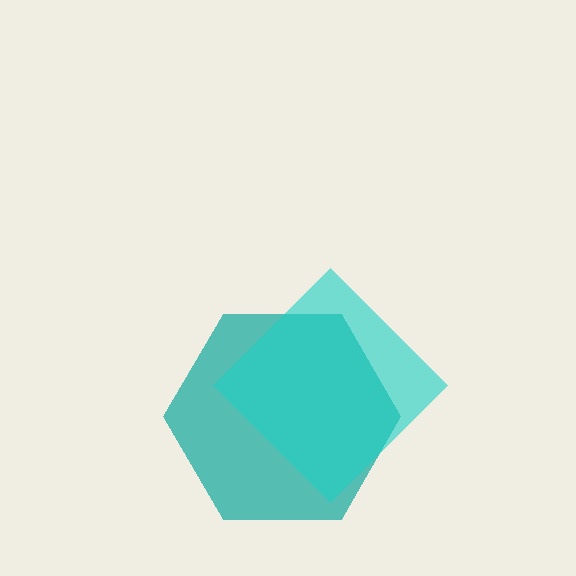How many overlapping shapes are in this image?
There are 2 overlapping shapes in the image.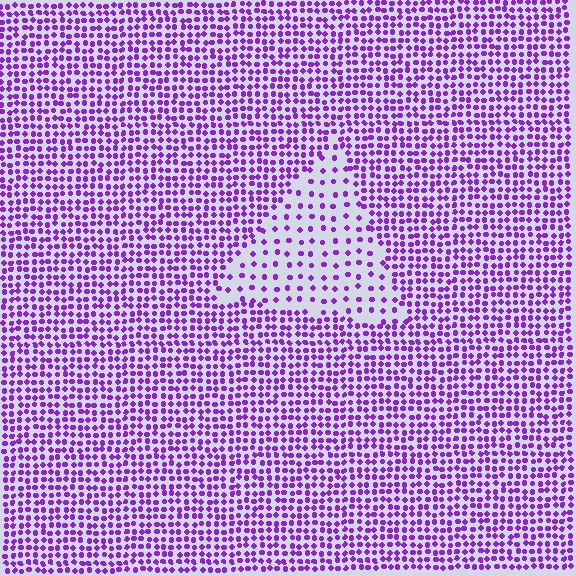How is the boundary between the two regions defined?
The boundary is defined by a change in element density (approximately 2.4x ratio). All elements are the same color, size, and shape.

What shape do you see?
I see a triangle.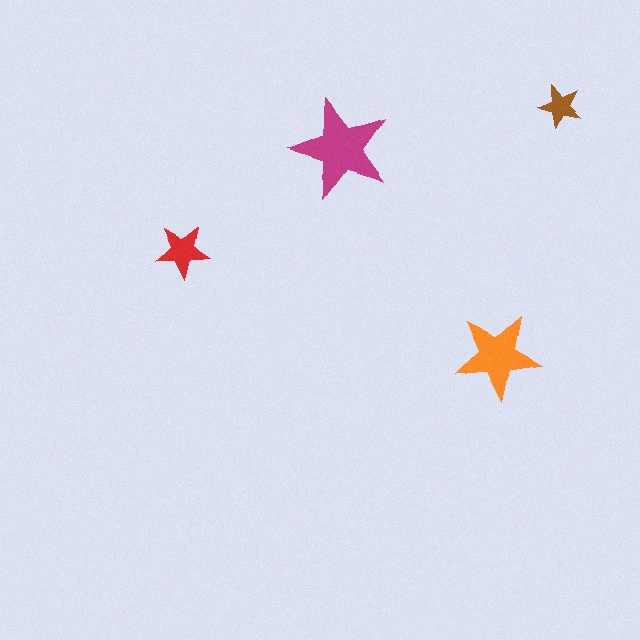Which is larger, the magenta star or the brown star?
The magenta one.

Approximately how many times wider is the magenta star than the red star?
About 2 times wider.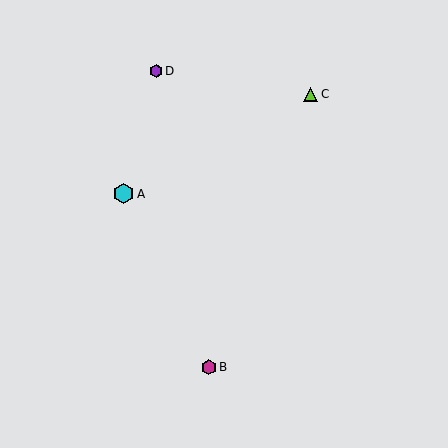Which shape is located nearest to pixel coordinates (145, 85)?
The purple hexagon (labeled D) at (156, 71) is nearest to that location.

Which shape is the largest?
The cyan hexagon (labeled A) is the largest.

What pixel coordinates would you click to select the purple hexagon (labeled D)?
Click at (156, 71) to select the purple hexagon D.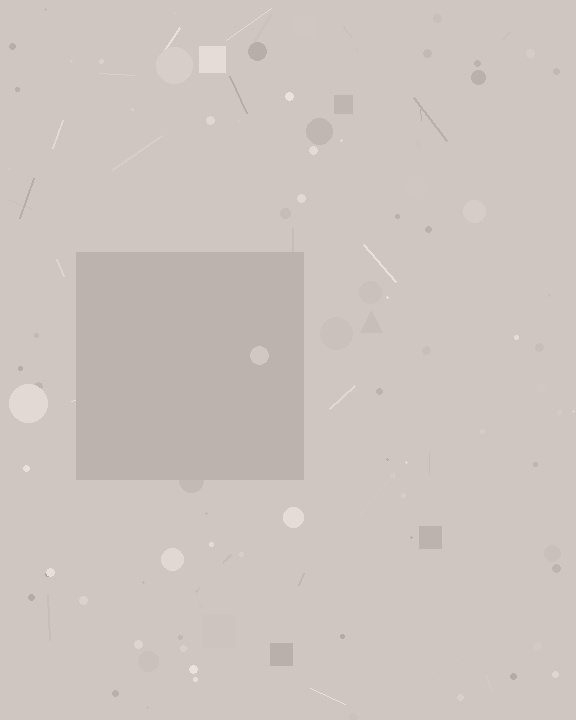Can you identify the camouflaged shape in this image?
The camouflaged shape is a square.